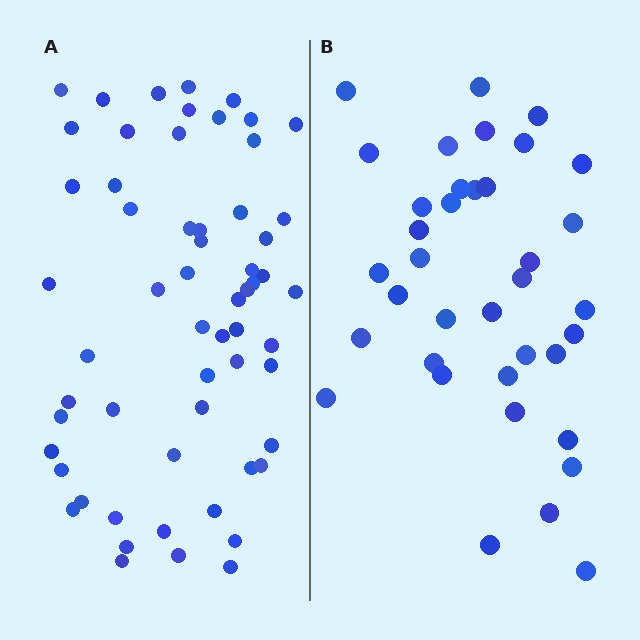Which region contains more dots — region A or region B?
Region A (the left region) has more dots.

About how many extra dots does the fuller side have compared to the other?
Region A has approximately 20 more dots than region B.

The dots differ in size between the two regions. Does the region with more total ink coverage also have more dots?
No. Region B has more total ink coverage because its dots are larger, but region A actually contains more individual dots. Total area can be misleading — the number of items is what matters here.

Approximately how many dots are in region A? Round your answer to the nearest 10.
About 60 dots. (The exact count is 59, which rounds to 60.)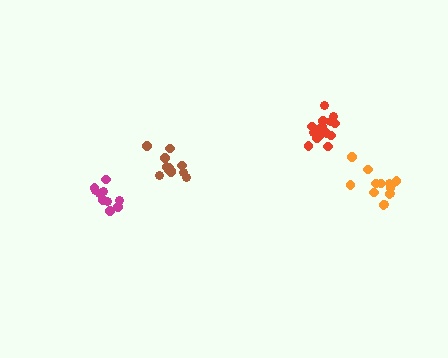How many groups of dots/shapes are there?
There are 4 groups.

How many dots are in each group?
Group 1: 15 dots, Group 2: 12 dots, Group 3: 10 dots, Group 4: 14 dots (51 total).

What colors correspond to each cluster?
The clusters are colored: red, brown, magenta, orange.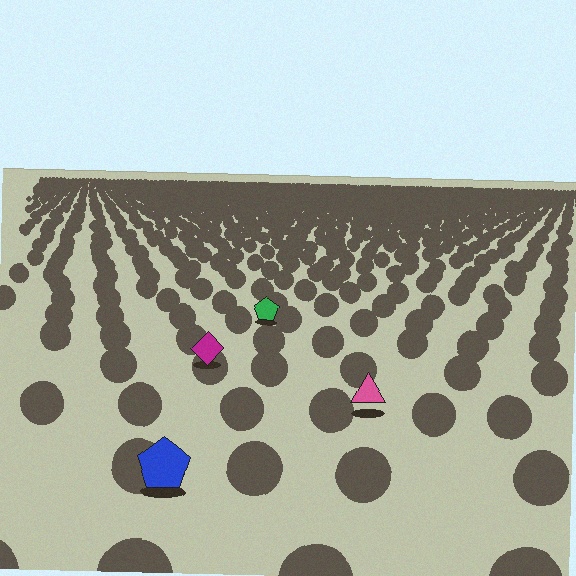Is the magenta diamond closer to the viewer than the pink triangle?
No. The pink triangle is closer — you can tell from the texture gradient: the ground texture is coarser near it.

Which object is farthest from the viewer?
The green pentagon is farthest from the viewer. It appears smaller and the ground texture around it is denser.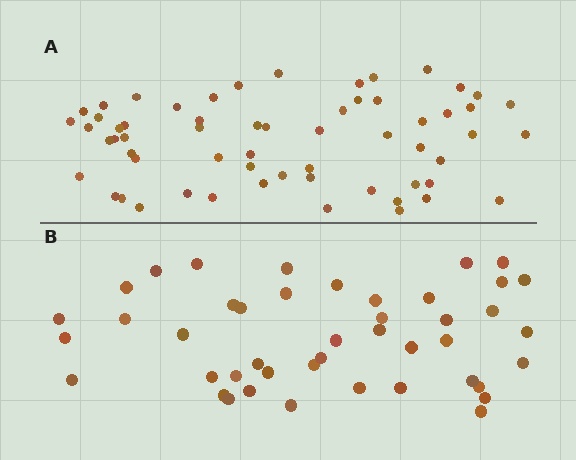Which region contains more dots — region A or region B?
Region A (the top region) has more dots.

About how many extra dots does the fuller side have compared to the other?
Region A has approximately 15 more dots than region B.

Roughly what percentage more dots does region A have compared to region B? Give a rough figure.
About 35% more.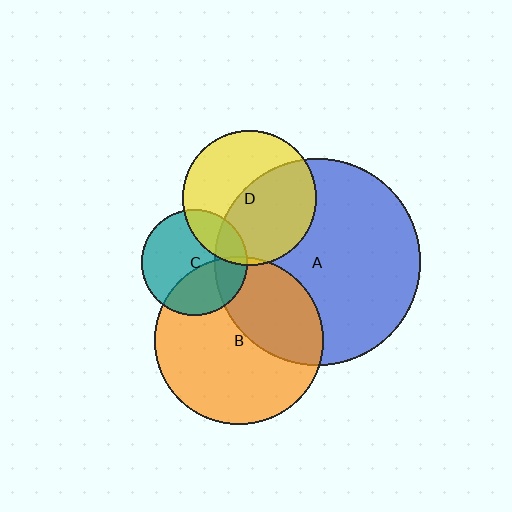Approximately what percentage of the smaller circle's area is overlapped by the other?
Approximately 25%.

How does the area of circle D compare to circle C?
Approximately 1.6 times.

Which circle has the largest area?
Circle A (blue).